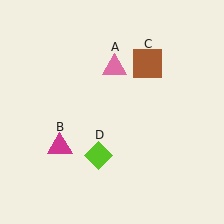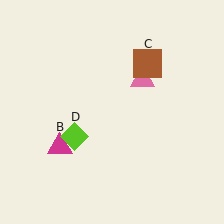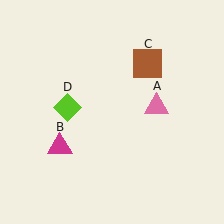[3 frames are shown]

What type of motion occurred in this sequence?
The pink triangle (object A), lime diamond (object D) rotated clockwise around the center of the scene.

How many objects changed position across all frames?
2 objects changed position: pink triangle (object A), lime diamond (object D).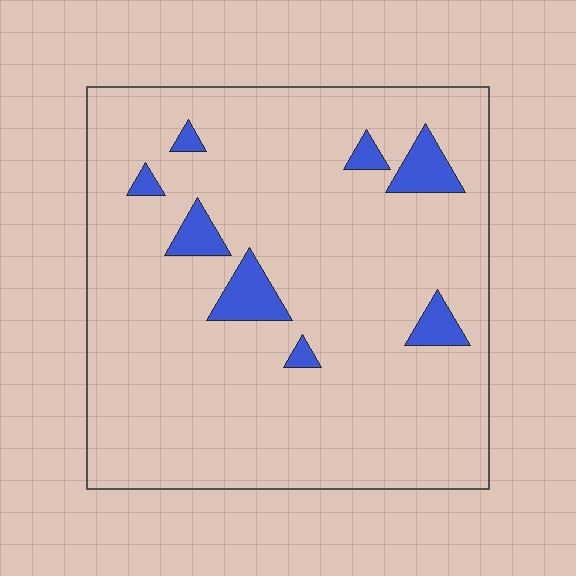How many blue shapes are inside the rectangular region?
8.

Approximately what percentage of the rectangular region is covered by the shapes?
Approximately 10%.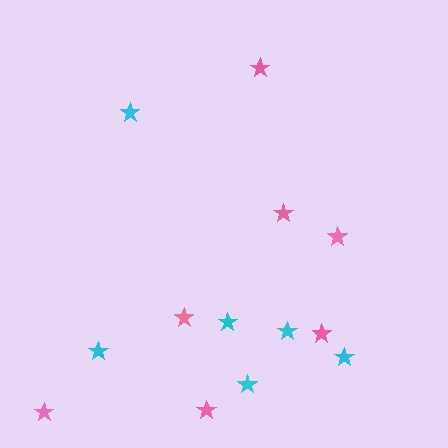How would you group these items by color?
There are 2 groups: one group of cyan stars (6) and one group of pink stars (7).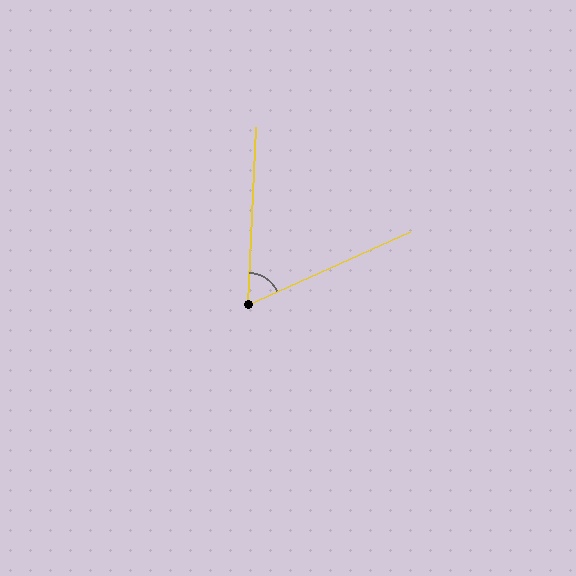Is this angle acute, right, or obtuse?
It is acute.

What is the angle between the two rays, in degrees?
Approximately 63 degrees.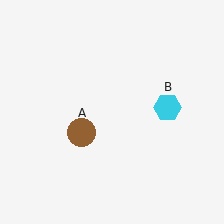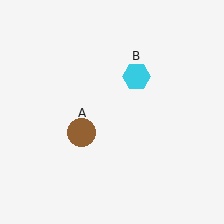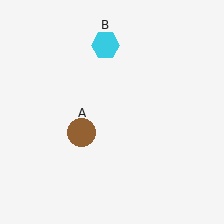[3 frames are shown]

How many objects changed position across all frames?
1 object changed position: cyan hexagon (object B).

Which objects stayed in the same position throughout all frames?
Brown circle (object A) remained stationary.